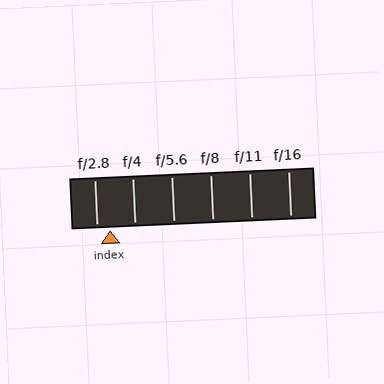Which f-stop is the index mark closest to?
The index mark is closest to f/2.8.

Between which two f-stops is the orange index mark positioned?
The index mark is between f/2.8 and f/4.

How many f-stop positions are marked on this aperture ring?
There are 6 f-stop positions marked.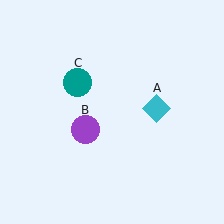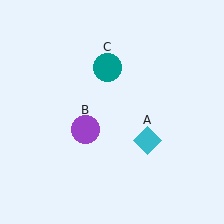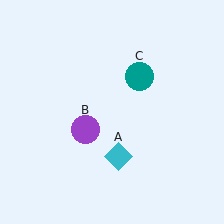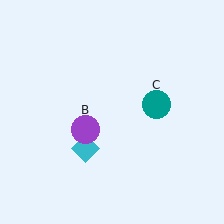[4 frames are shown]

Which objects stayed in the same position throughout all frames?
Purple circle (object B) remained stationary.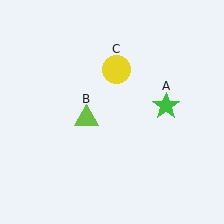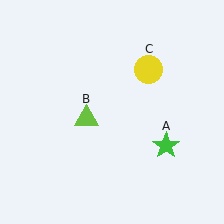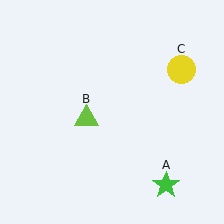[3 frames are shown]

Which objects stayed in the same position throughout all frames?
Lime triangle (object B) remained stationary.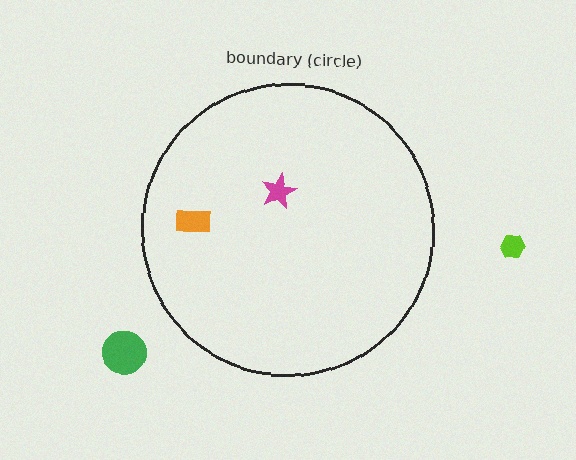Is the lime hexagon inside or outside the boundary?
Outside.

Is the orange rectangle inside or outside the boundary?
Inside.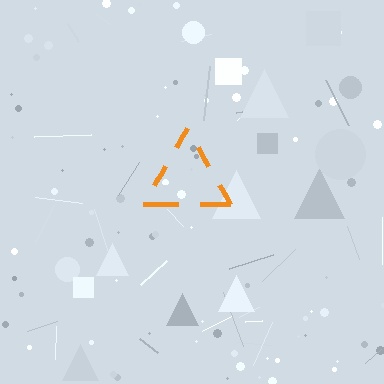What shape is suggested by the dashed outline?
The dashed outline suggests a triangle.